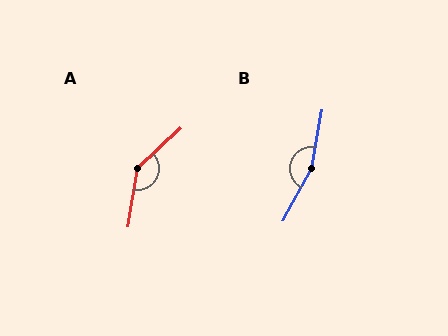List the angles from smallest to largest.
A (142°), B (162°).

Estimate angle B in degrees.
Approximately 162 degrees.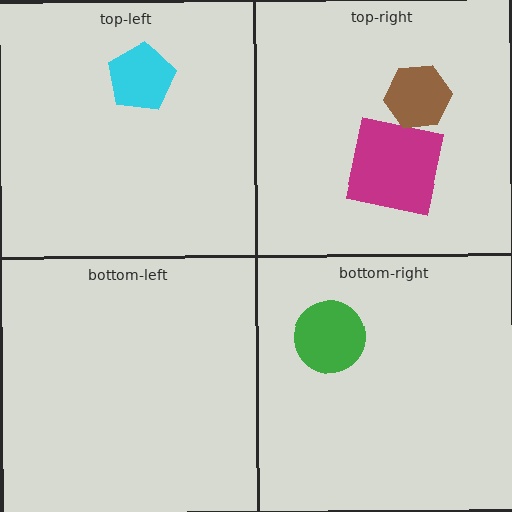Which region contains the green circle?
The bottom-right region.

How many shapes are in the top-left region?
1.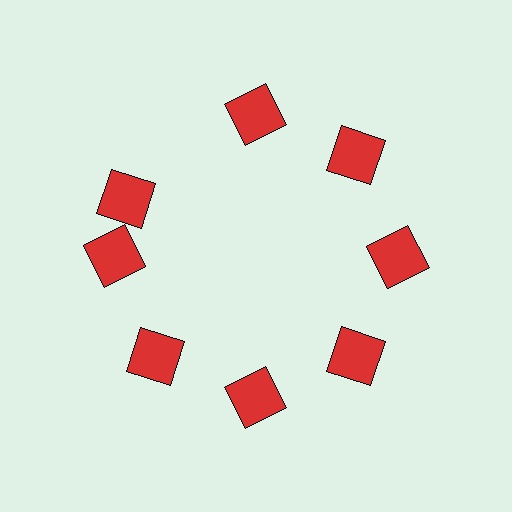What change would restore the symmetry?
The symmetry would be restored by rotating it back into even spacing with its neighbors so that all 8 squares sit at equal angles and equal distance from the center.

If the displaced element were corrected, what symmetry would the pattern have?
It would have 8-fold rotational symmetry — the pattern would map onto itself every 45 degrees.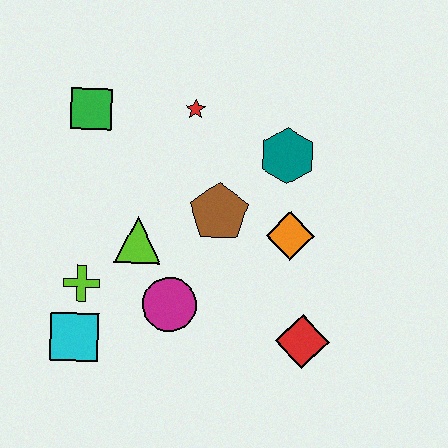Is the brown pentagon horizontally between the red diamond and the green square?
Yes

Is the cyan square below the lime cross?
Yes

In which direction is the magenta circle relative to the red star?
The magenta circle is below the red star.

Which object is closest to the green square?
The red star is closest to the green square.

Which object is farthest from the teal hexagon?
The cyan square is farthest from the teal hexagon.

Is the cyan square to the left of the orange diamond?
Yes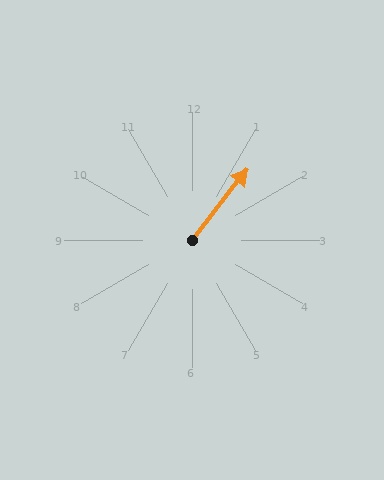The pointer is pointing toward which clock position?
Roughly 1 o'clock.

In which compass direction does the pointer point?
Northeast.